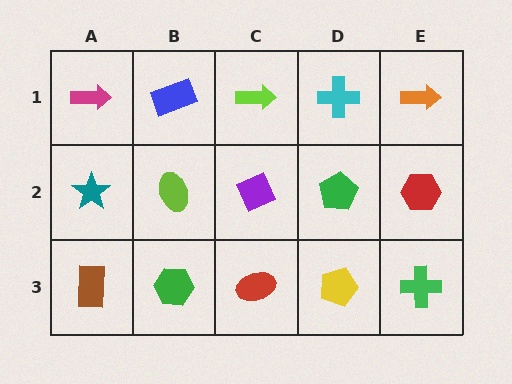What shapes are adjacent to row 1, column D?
A green pentagon (row 2, column D), a lime arrow (row 1, column C), an orange arrow (row 1, column E).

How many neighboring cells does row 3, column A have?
2.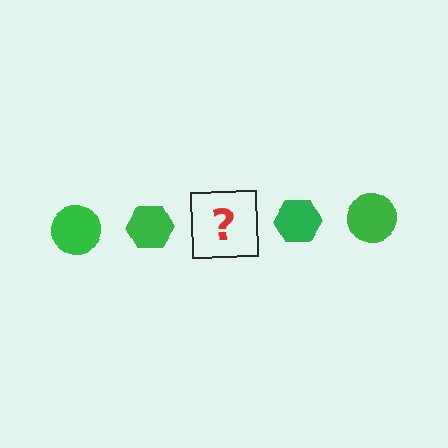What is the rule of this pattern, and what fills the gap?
The rule is that the pattern cycles through circle, hexagon shapes in green. The gap should be filled with a green circle.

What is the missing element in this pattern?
The missing element is a green circle.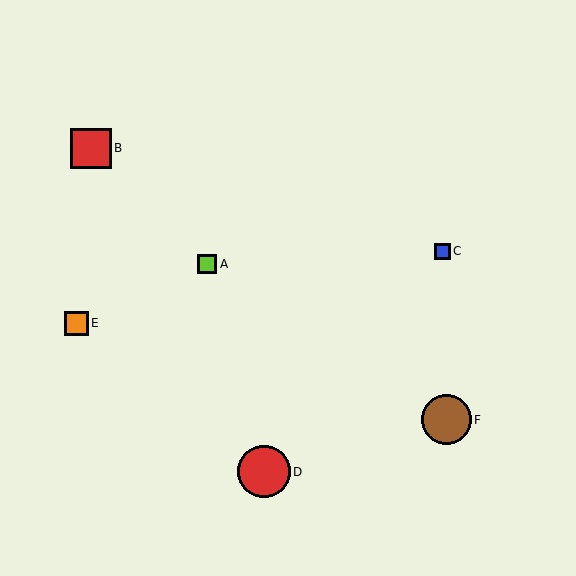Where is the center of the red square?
The center of the red square is at (91, 148).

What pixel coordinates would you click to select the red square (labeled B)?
Click at (91, 148) to select the red square B.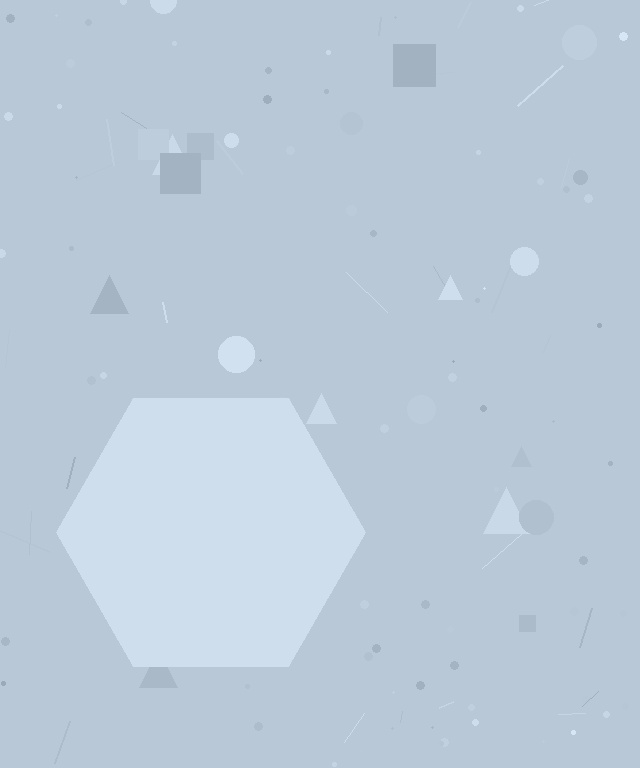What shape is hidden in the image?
A hexagon is hidden in the image.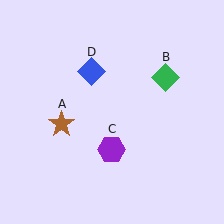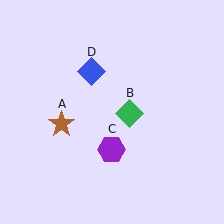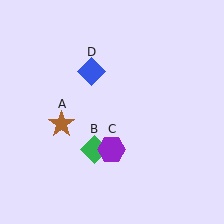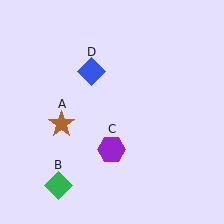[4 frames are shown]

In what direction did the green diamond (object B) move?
The green diamond (object B) moved down and to the left.